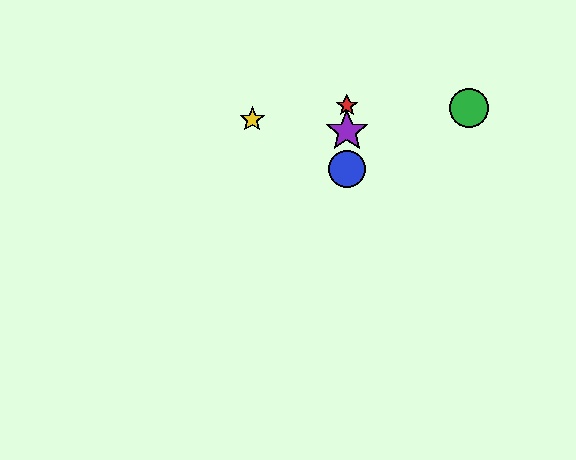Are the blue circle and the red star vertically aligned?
Yes, both are at x≈347.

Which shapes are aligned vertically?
The red star, the blue circle, the purple star are aligned vertically.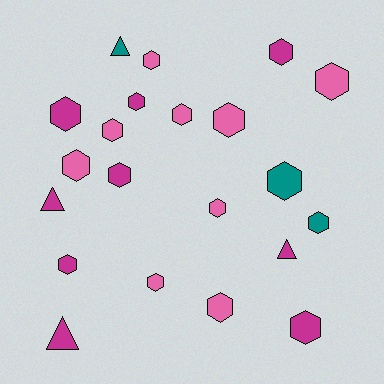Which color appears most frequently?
Pink, with 9 objects.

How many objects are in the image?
There are 21 objects.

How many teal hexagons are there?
There are 2 teal hexagons.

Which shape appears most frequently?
Hexagon, with 17 objects.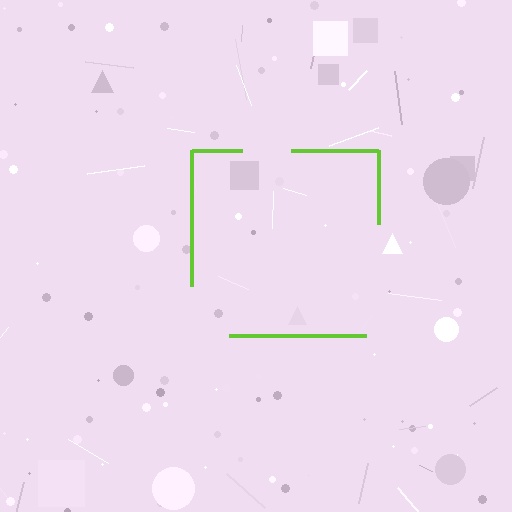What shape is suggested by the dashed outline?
The dashed outline suggests a square.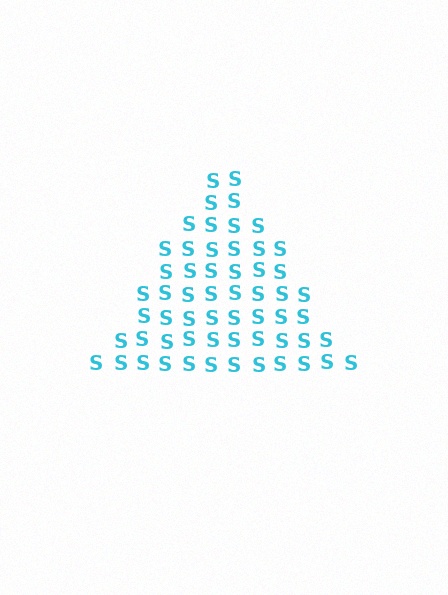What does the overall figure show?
The overall figure shows a triangle.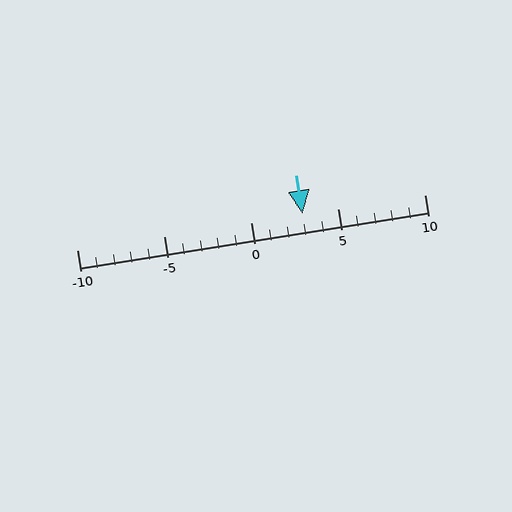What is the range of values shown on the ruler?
The ruler shows values from -10 to 10.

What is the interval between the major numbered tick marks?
The major tick marks are spaced 5 units apart.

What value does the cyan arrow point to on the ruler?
The cyan arrow points to approximately 3.